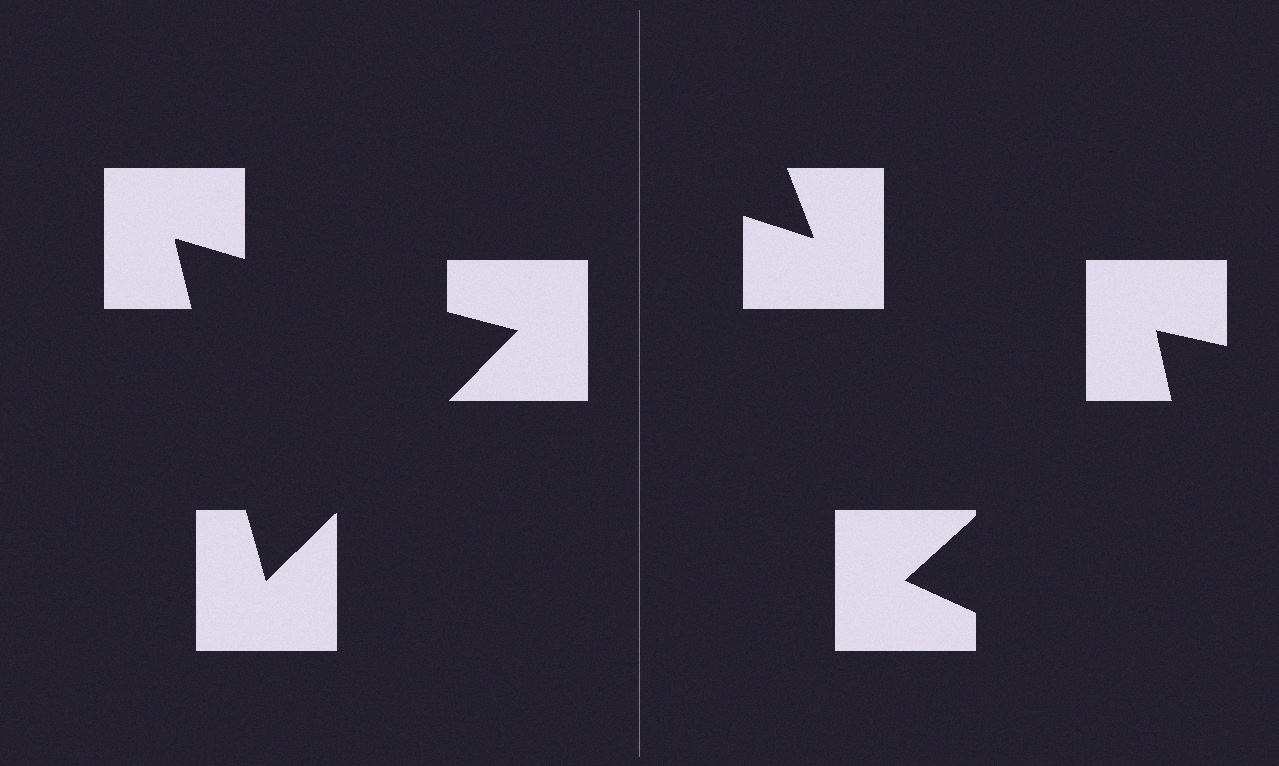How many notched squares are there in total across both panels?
6 — 3 on each side.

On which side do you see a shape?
An illusory triangle appears on the left side. On the right side the wedge cuts are rotated, so no coherent shape forms.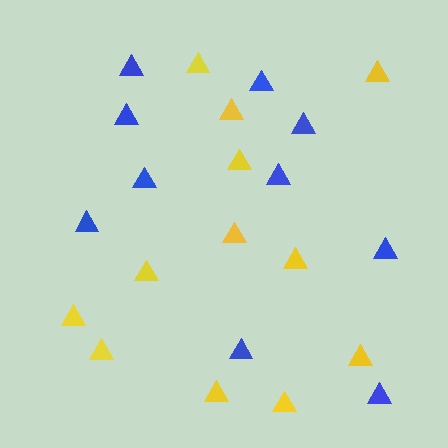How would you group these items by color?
There are 2 groups: one group of yellow triangles (12) and one group of blue triangles (10).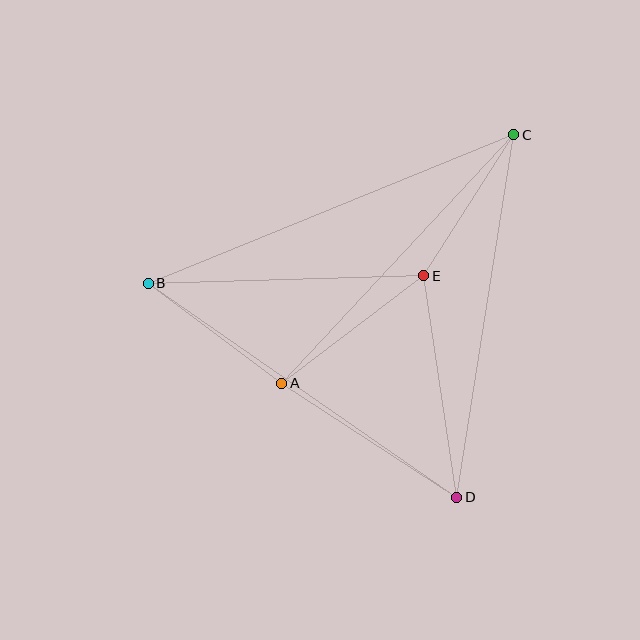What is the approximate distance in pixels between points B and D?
The distance between B and D is approximately 376 pixels.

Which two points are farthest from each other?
Points B and C are farthest from each other.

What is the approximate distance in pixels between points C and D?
The distance between C and D is approximately 367 pixels.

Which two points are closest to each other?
Points A and B are closest to each other.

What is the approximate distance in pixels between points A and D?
The distance between A and D is approximately 209 pixels.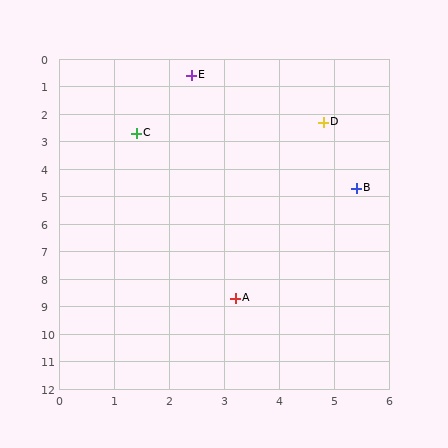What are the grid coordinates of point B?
Point B is at approximately (5.4, 4.7).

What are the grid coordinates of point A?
Point A is at approximately (3.2, 8.7).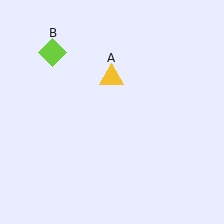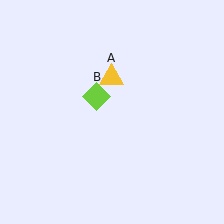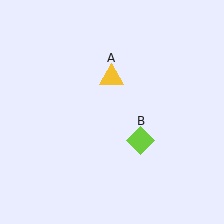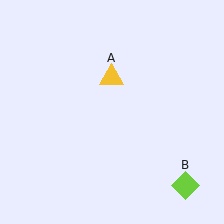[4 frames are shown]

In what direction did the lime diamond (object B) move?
The lime diamond (object B) moved down and to the right.